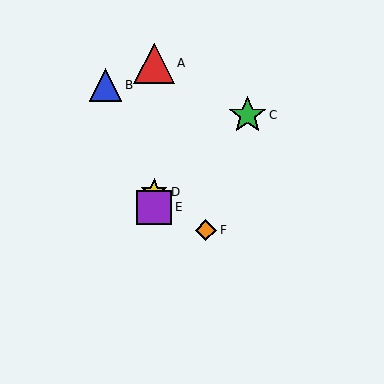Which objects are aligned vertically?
Objects A, D, E are aligned vertically.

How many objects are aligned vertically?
3 objects (A, D, E) are aligned vertically.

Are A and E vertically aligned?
Yes, both are at x≈154.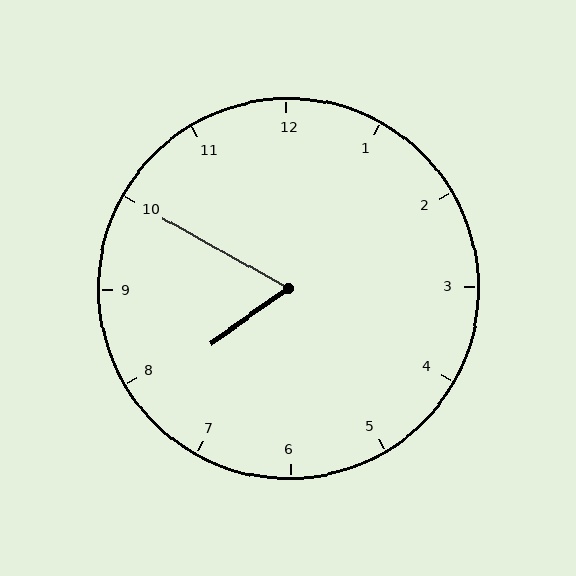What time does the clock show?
7:50.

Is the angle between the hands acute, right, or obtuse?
It is acute.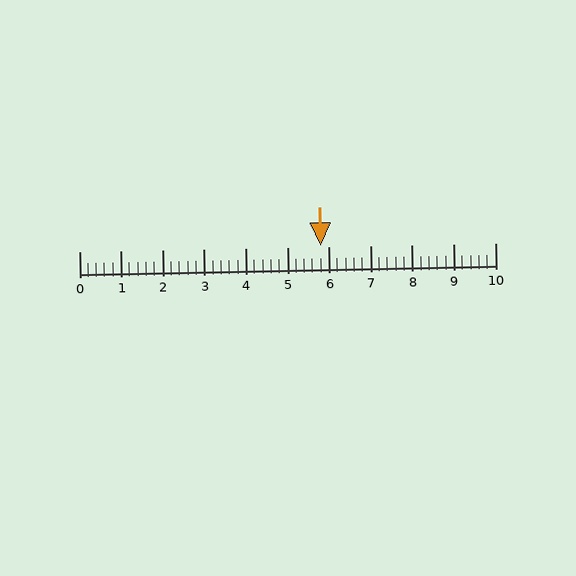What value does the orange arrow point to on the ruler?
The orange arrow points to approximately 5.8.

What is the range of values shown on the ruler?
The ruler shows values from 0 to 10.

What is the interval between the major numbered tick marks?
The major tick marks are spaced 1 units apart.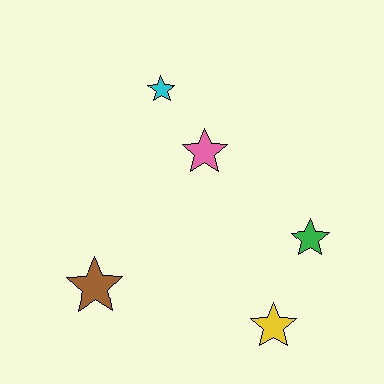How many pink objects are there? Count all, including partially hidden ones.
There is 1 pink object.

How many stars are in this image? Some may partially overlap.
There are 5 stars.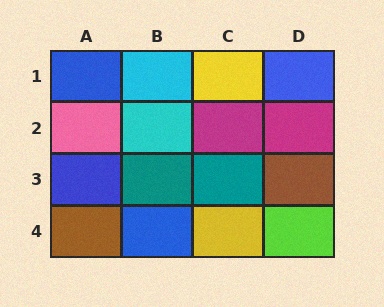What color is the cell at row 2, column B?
Cyan.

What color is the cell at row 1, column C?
Yellow.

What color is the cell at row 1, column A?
Blue.